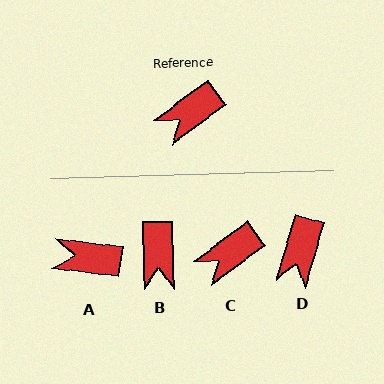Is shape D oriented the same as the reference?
No, it is off by about 37 degrees.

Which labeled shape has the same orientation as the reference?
C.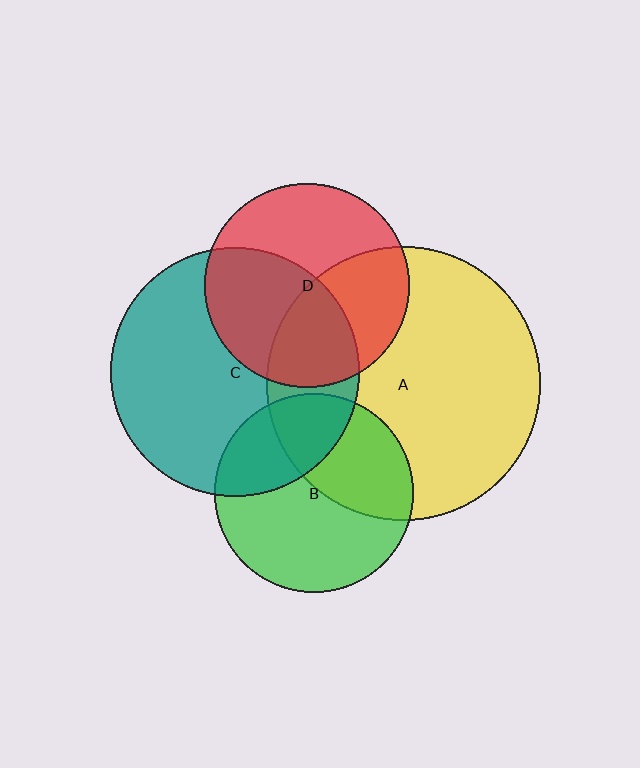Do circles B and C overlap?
Yes.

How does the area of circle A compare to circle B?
Approximately 1.9 times.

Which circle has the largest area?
Circle A (yellow).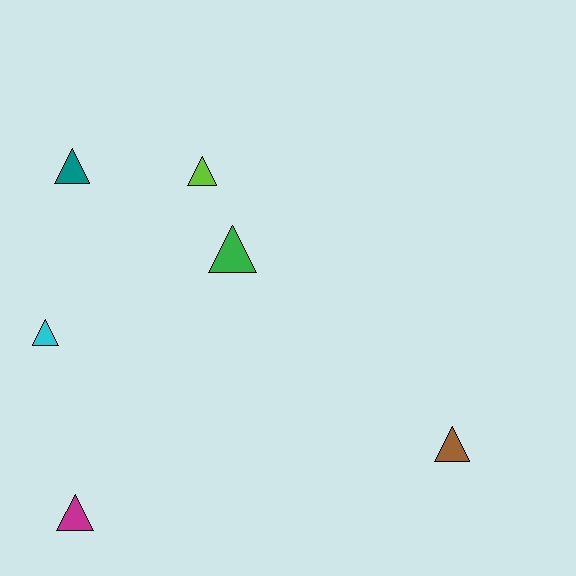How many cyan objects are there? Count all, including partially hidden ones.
There is 1 cyan object.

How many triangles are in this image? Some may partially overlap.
There are 6 triangles.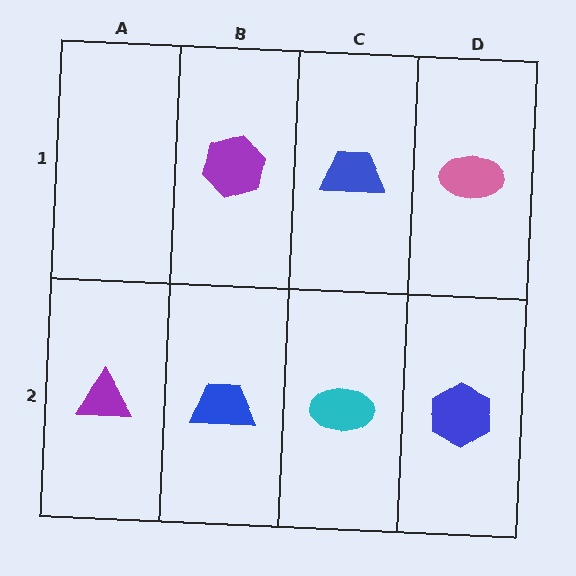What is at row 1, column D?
A pink ellipse.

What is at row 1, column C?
A blue trapezoid.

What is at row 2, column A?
A purple triangle.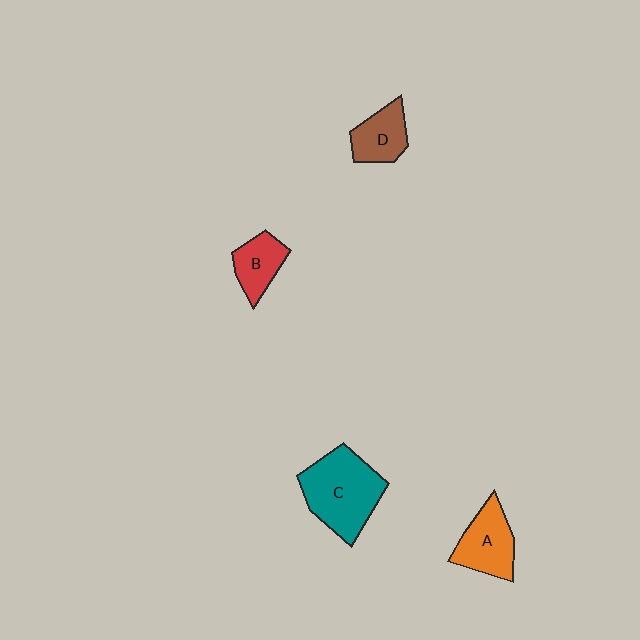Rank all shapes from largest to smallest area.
From largest to smallest: C (teal), A (orange), D (brown), B (red).